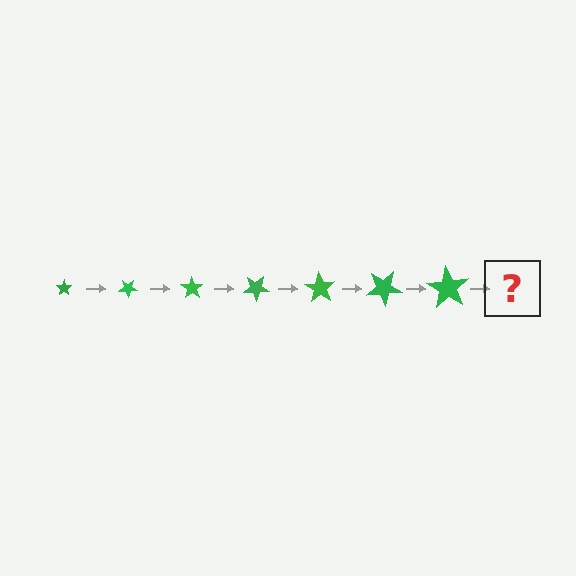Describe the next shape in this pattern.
It should be a star, larger than the previous one and rotated 245 degrees from the start.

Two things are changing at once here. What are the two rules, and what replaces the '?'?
The two rules are that the star grows larger each step and it rotates 35 degrees each step. The '?' should be a star, larger than the previous one and rotated 245 degrees from the start.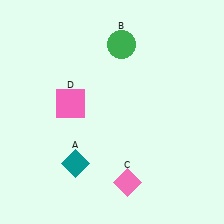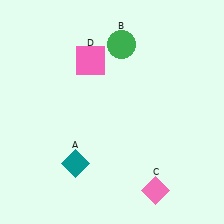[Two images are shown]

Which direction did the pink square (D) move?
The pink square (D) moved up.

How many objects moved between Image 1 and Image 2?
2 objects moved between the two images.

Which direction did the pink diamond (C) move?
The pink diamond (C) moved right.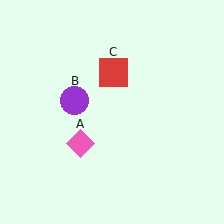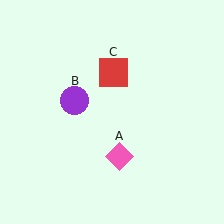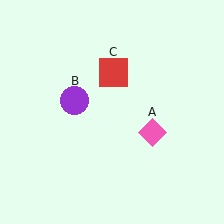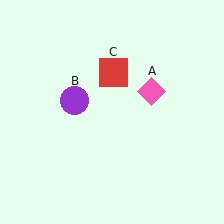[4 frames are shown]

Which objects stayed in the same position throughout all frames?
Purple circle (object B) and red square (object C) remained stationary.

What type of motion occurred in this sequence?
The pink diamond (object A) rotated counterclockwise around the center of the scene.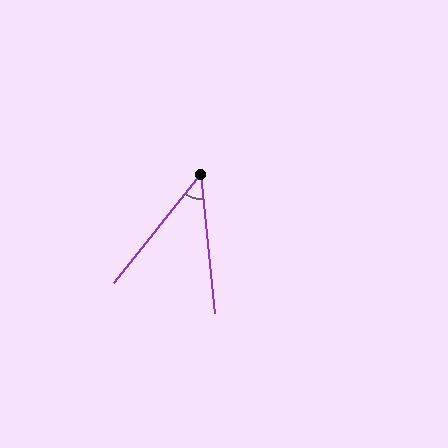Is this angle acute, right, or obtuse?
It is acute.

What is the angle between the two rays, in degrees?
Approximately 45 degrees.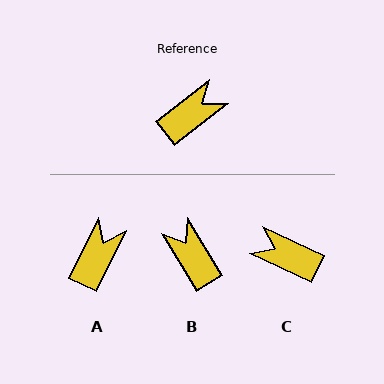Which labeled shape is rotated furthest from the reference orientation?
C, about 116 degrees away.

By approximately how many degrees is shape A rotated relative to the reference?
Approximately 25 degrees counter-clockwise.